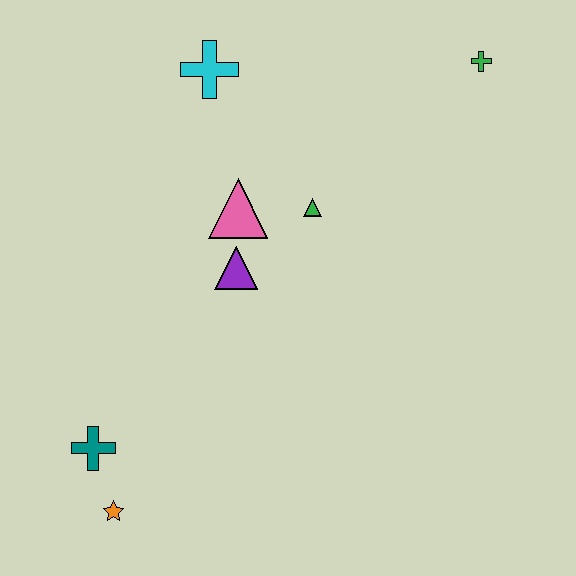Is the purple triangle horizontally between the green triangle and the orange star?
Yes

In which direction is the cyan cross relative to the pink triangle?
The cyan cross is above the pink triangle.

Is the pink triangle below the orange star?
No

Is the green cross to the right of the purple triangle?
Yes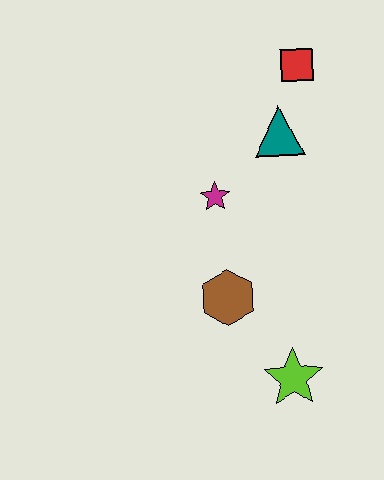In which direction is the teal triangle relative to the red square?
The teal triangle is below the red square.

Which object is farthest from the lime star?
The red square is farthest from the lime star.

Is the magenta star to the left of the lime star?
Yes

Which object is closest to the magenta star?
The teal triangle is closest to the magenta star.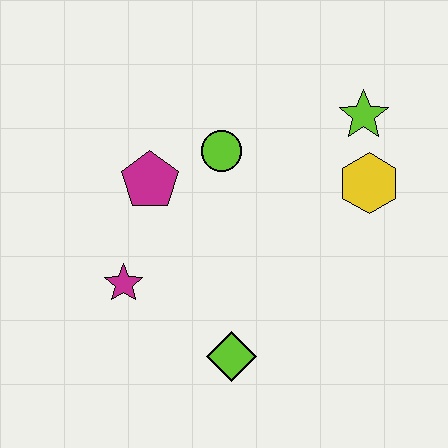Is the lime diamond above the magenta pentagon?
No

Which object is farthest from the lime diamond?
The lime star is farthest from the lime diamond.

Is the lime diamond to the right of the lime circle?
Yes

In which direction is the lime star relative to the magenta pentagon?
The lime star is to the right of the magenta pentagon.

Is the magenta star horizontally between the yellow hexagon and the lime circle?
No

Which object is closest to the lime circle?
The magenta pentagon is closest to the lime circle.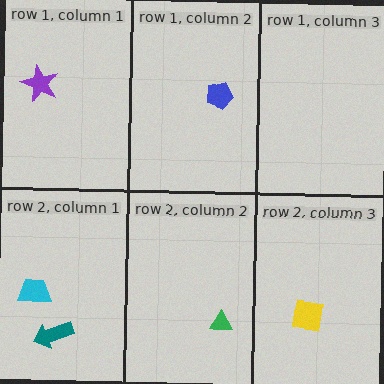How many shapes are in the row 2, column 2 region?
1.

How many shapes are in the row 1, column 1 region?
1.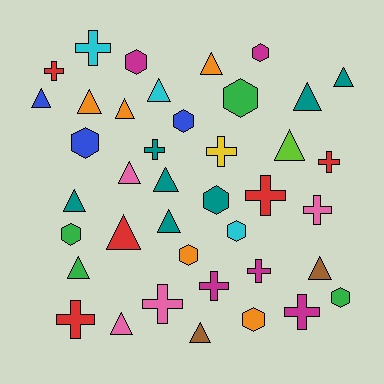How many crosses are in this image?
There are 12 crosses.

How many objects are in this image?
There are 40 objects.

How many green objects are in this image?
There are 4 green objects.